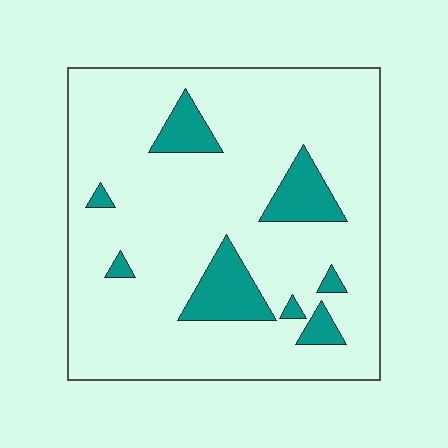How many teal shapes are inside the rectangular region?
8.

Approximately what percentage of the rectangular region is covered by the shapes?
Approximately 15%.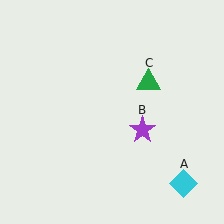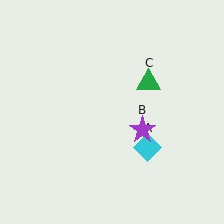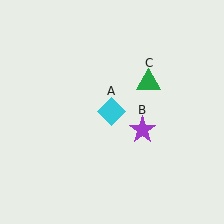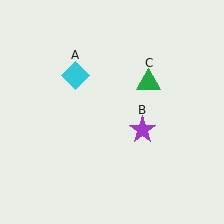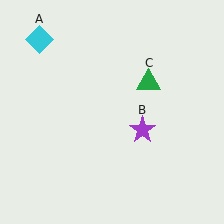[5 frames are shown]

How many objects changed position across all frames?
1 object changed position: cyan diamond (object A).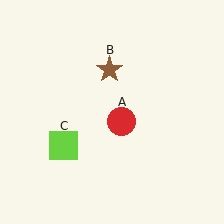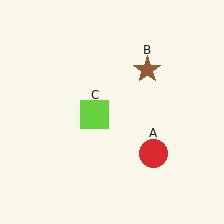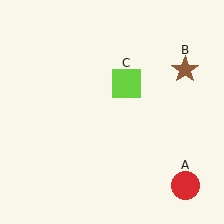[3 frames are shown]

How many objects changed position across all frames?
3 objects changed position: red circle (object A), brown star (object B), lime square (object C).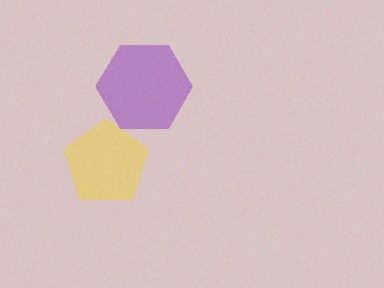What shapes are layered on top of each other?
The layered shapes are: a yellow pentagon, a purple hexagon.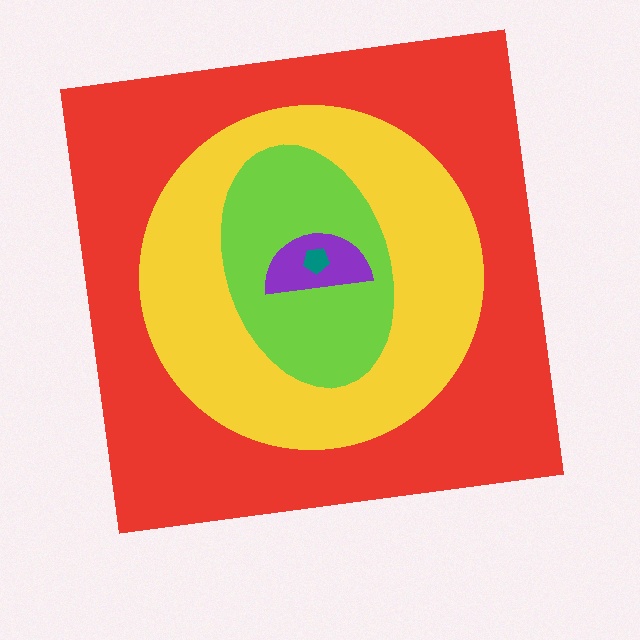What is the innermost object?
The teal pentagon.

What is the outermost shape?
The red square.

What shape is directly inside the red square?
The yellow circle.